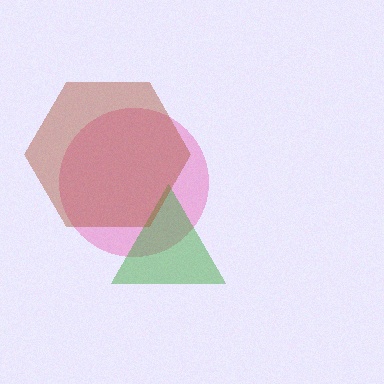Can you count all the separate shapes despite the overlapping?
Yes, there are 3 separate shapes.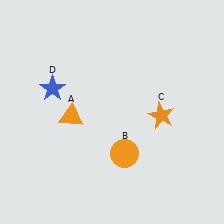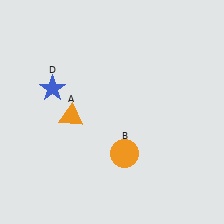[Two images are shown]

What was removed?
The orange star (C) was removed in Image 2.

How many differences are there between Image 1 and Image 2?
There is 1 difference between the two images.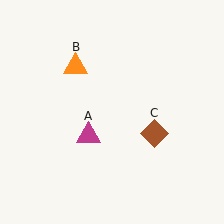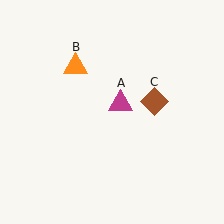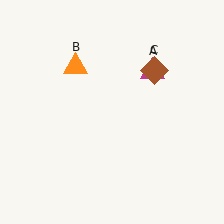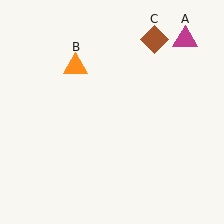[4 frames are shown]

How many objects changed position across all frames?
2 objects changed position: magenta triangle (object A), brown diamond (object C).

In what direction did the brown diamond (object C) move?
The brown diamond (object C) moved up.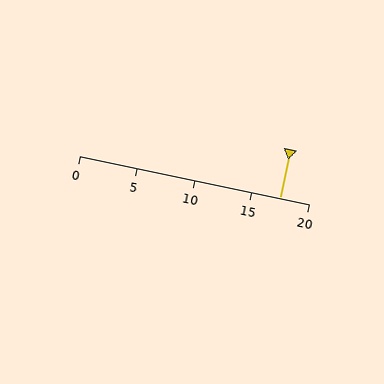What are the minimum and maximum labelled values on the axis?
The axis runs from 0 to 20.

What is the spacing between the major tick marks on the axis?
The major ticks are spaced 5 apart.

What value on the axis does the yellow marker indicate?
The marker indicates approximately 17.5.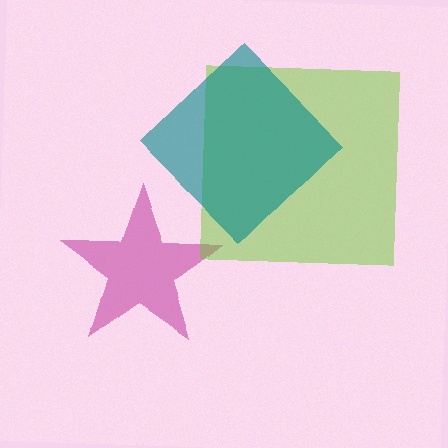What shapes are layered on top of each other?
The layered shapes are: a magenta star, a lime square, a teal diamond.